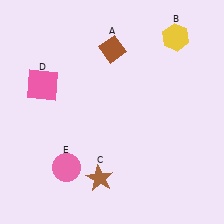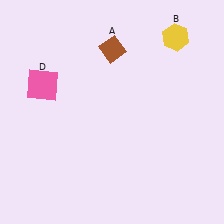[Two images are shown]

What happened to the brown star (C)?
The brown star (C) was removed in Image 2. It was in the bottom-left area of Image 1.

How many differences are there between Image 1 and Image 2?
There are 2 differences between the two images.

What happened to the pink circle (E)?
The pink circle (E) was removed in Image 2. It was in the bottom-left area of Image 1.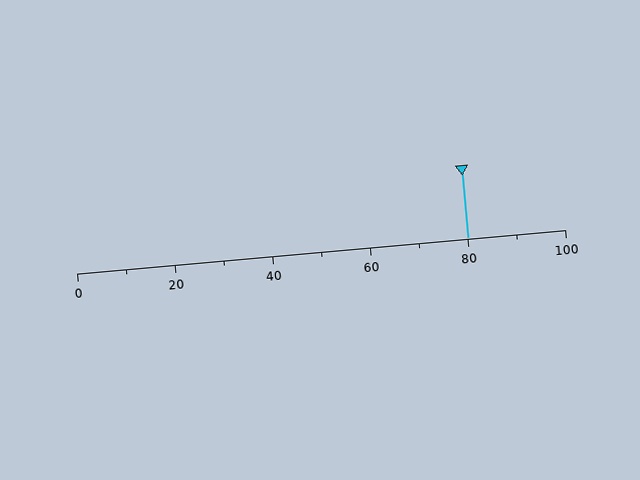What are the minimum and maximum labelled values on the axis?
The axis runs from 0 to 100.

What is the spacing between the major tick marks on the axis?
The major ticks are spaced 20 apart.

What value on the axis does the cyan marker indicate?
The marker indicates approximately 80.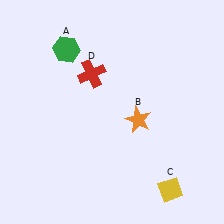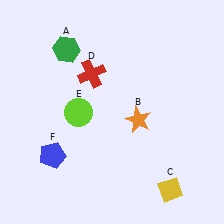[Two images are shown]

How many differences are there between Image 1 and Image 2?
There are 2 differences between the two images.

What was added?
A lime circle (E), a blue pentagon (F) were added in Image 2.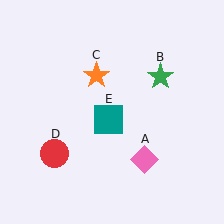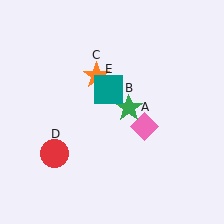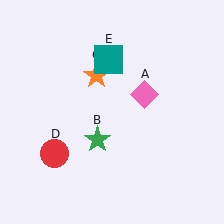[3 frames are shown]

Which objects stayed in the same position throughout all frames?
Orange star (object C) and red circle (object D) remained stationary.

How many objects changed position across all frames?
3 objects changed position: pink diamond (object A), green star (object B), teal square (object E).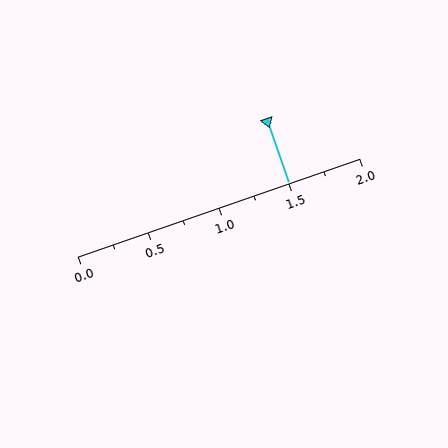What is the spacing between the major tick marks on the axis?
The major ticks are spaced 0.5 apart.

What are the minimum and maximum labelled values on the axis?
The axis runs from 0.0 to 2.0.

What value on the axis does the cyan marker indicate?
The marker indicates approximately 1.5.